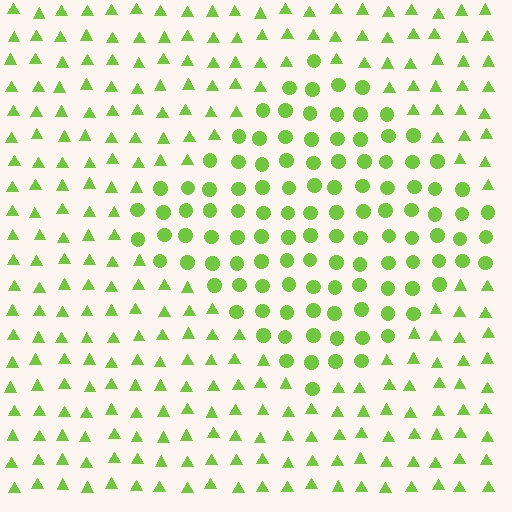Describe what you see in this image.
The image is filled with small lime elements arranged in a uniform grid. A diamond-shaped region contains circles, while the surrounding area contains triangles. The boundary is defined purely by the change in element shape.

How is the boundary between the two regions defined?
The boundary is defined by a change in element shape: circles inside vs. triangles outside. All elements share the same color and spacing.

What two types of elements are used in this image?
The image uses circles inside the diamond region and triangles outside it.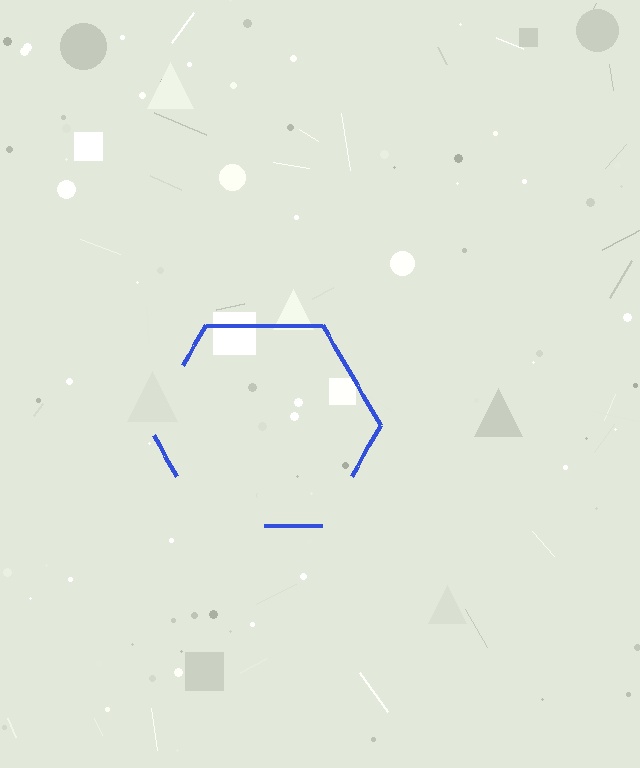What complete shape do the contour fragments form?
The contour fragments form a hexagon.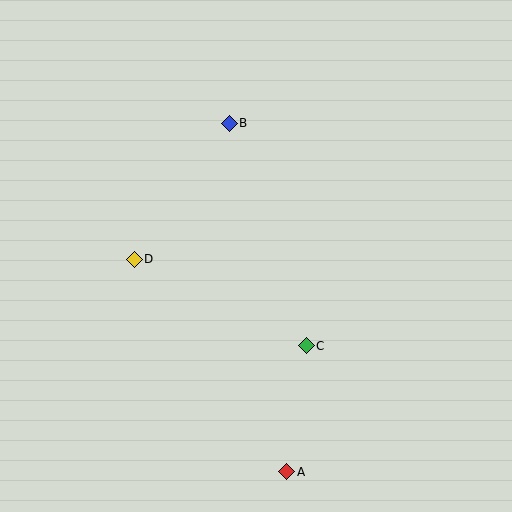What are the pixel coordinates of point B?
Point B is at (229, 123).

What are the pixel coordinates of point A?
Point A is at (287, 472).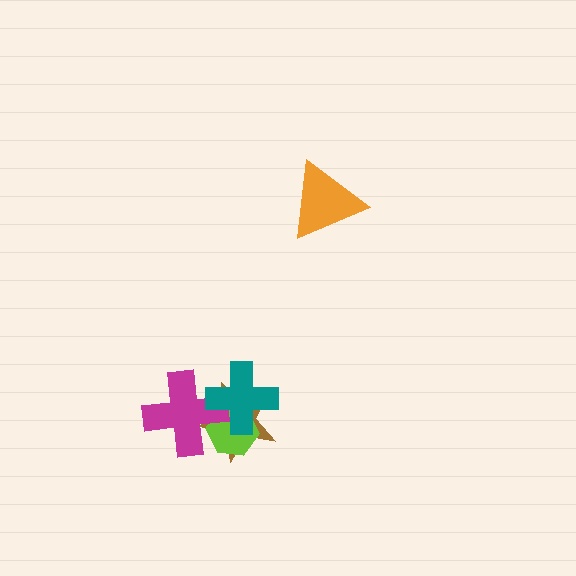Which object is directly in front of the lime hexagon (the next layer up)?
The magenta cross is directly in front of the lime hexagon.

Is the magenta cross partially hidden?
Yes, it is partially covered by another shape.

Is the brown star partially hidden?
Yes, it is partially covered by another shape.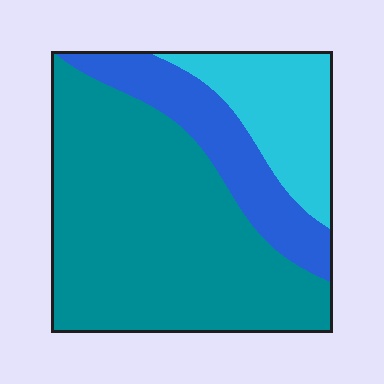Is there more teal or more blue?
Teal.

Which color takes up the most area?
Teal, at roughly 60%.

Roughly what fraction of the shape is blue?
Blue takes up between a sixth and a third of the shape.